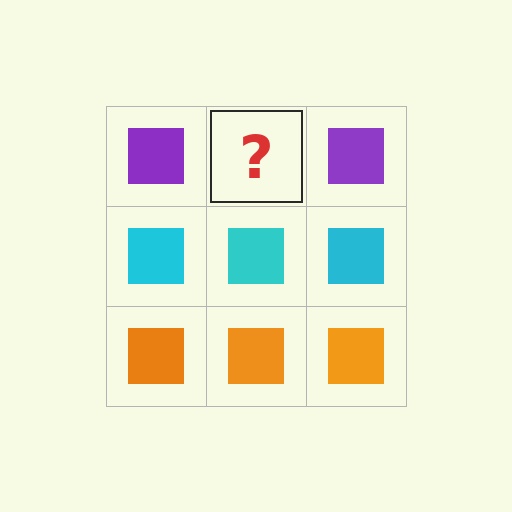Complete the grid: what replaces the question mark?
The question mark should be replaced with a purple square.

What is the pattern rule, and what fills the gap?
The rule is that each row has a consistent color. The gap should be filled with a purple square.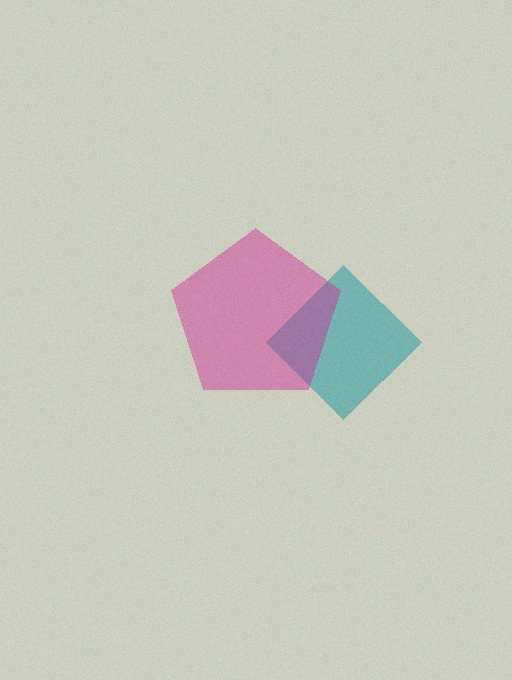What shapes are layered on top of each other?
The layered shapes are: a teal diamond, a magenta pentagon.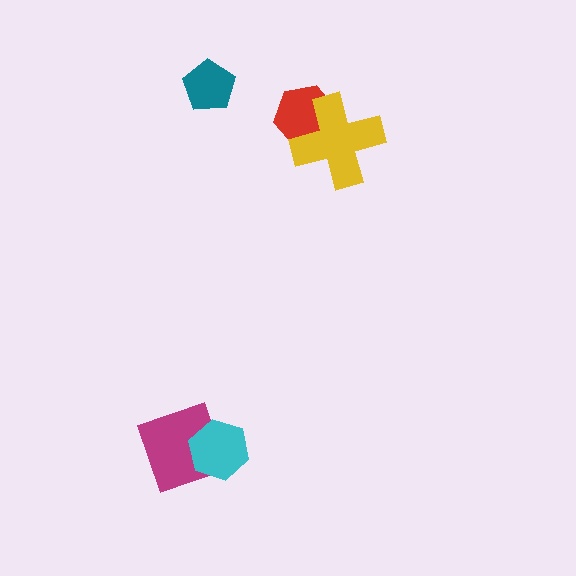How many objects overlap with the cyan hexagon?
1 object overlaps with the cyan hexagon.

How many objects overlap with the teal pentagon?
0 objects overlap with the teal pentagon.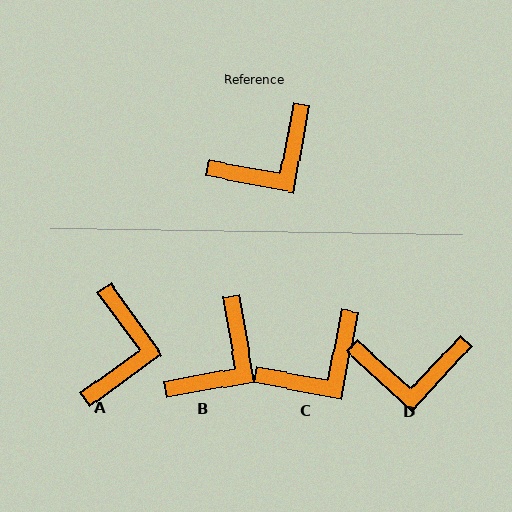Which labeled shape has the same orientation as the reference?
C.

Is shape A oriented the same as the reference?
No, it is off by about 46 degrees.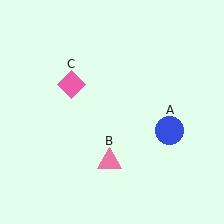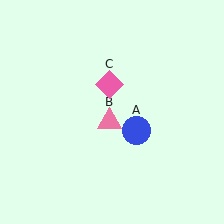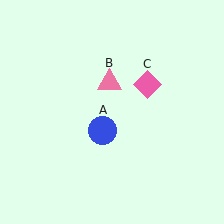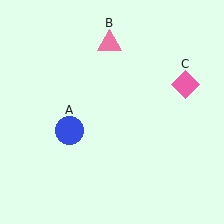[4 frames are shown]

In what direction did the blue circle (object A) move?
The blue circle (object A) moved left.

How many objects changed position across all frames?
3 objects changed position: blue circle (object A), pink triangle (object B), pink diamond (object C).